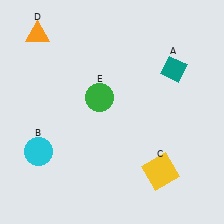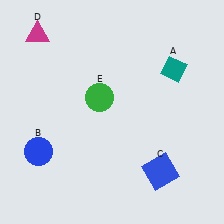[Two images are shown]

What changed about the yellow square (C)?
In Image 1, C is yellow. In Image 2, it changed to blue.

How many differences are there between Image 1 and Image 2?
There are 3 differences between the two images.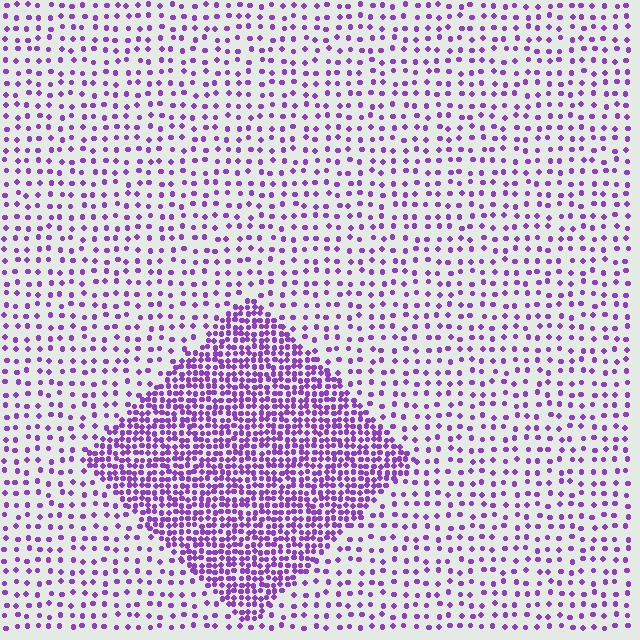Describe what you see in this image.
The image contains small purple elements arranged at two different densities. A diamond-shaped region is visible where the elements are more densely packed than the surrounding area.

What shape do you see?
I see a diamond.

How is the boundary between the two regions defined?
The boundary is defined by a change in element density (approximately 2.8x ratio). All elements are the same color, size, and shape.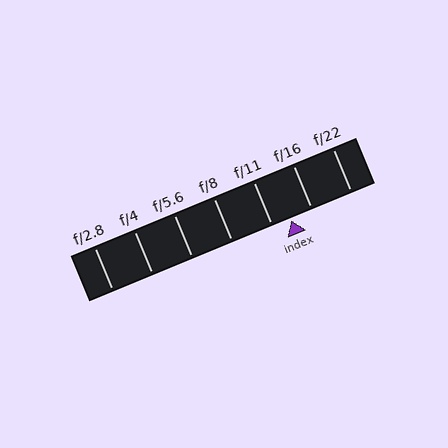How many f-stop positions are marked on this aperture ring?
There are 7 f-stop positions marked.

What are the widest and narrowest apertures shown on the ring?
The widest aperture shown is f/2.8 and the narrowest is f/22.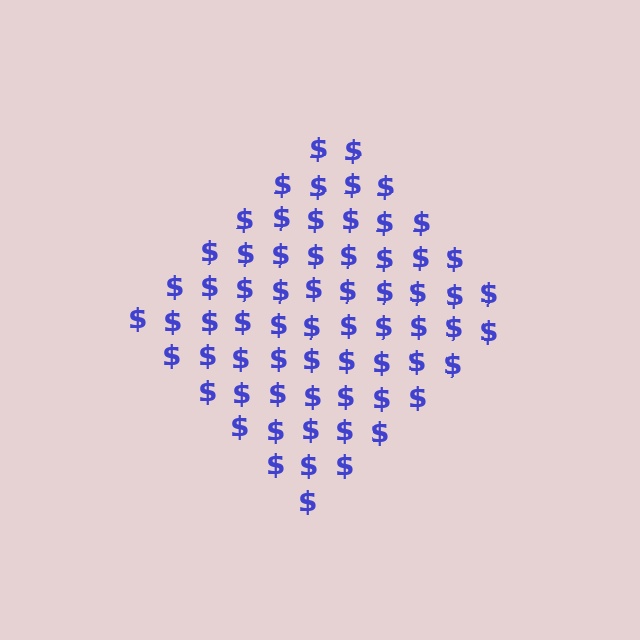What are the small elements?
The small elements are dollar signs.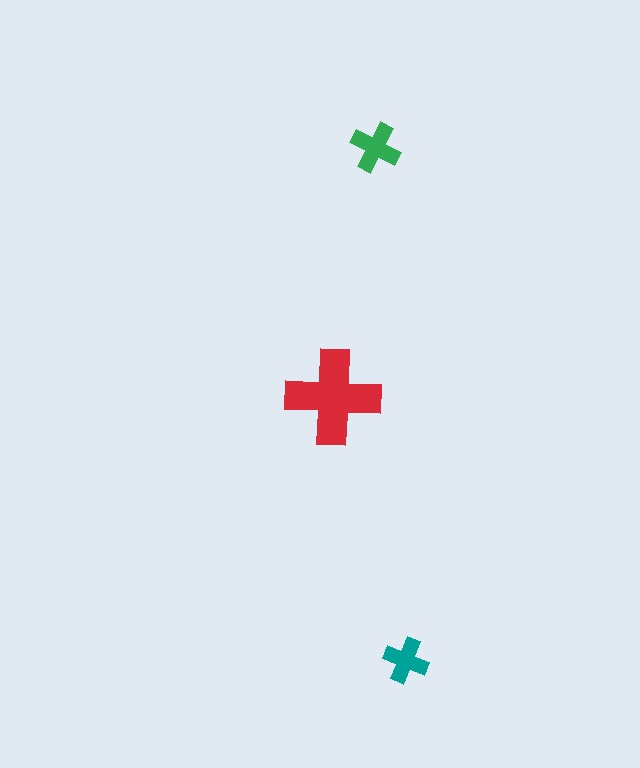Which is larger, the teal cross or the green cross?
The green one.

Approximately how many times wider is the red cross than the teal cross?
About 2 times wider.